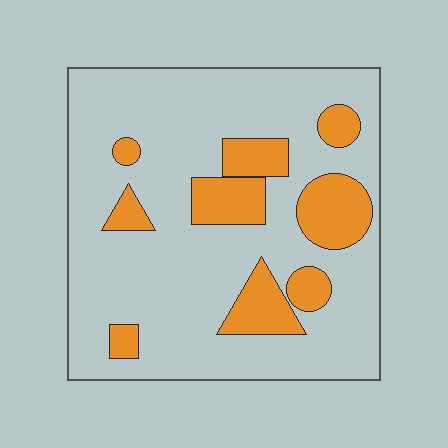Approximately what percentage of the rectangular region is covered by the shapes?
Approximately 20%.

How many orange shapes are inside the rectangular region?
9.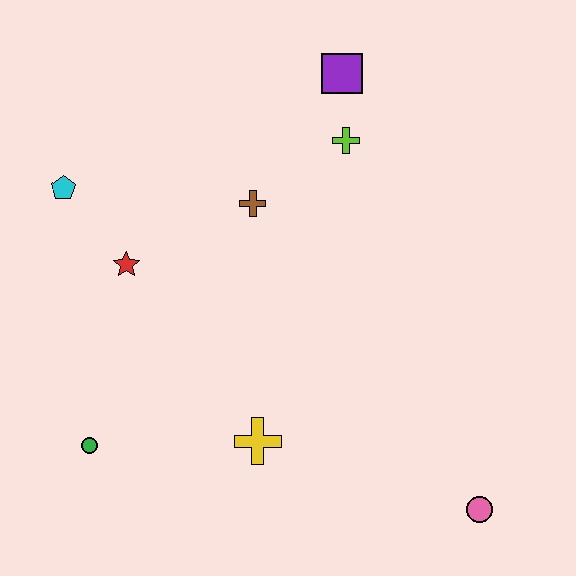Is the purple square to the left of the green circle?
No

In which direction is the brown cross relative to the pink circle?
The brown cross is above the pink circle.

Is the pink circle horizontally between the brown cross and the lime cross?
No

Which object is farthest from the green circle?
The purple square is farthest from the green circle.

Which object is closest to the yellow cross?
The green circle is closest to the yellow cross.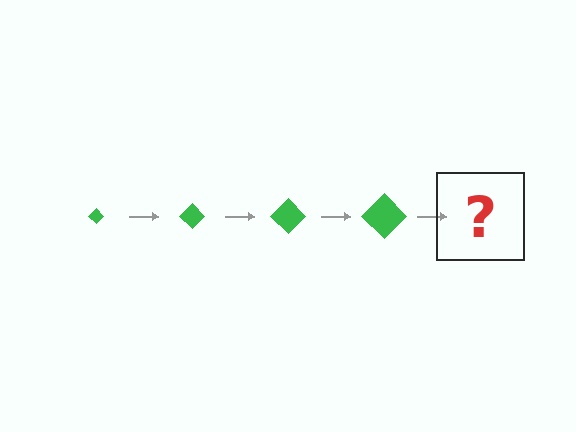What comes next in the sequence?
The next element should be a green diamond, larger than the previous one.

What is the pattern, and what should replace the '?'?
The pattern is that the diamond gets progressively larger each step. The '?' should be a green diamond, larger than the previous one.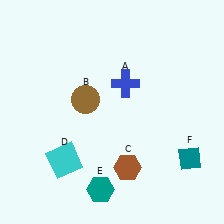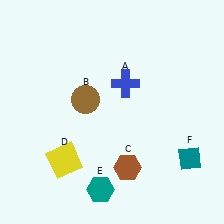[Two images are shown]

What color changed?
The square (D) changed from cyan in Image 1 to yellow in Image 2.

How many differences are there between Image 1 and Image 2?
There is 1 difference between the two images.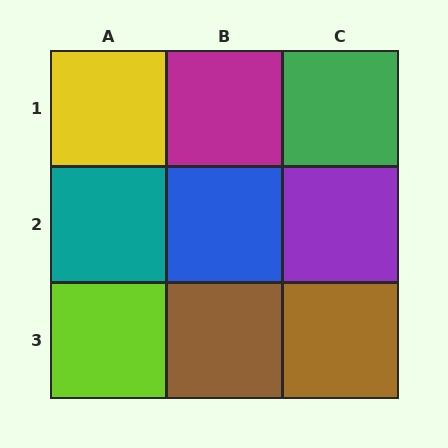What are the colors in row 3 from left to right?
Lime, brown, brown.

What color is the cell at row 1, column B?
Magenta.